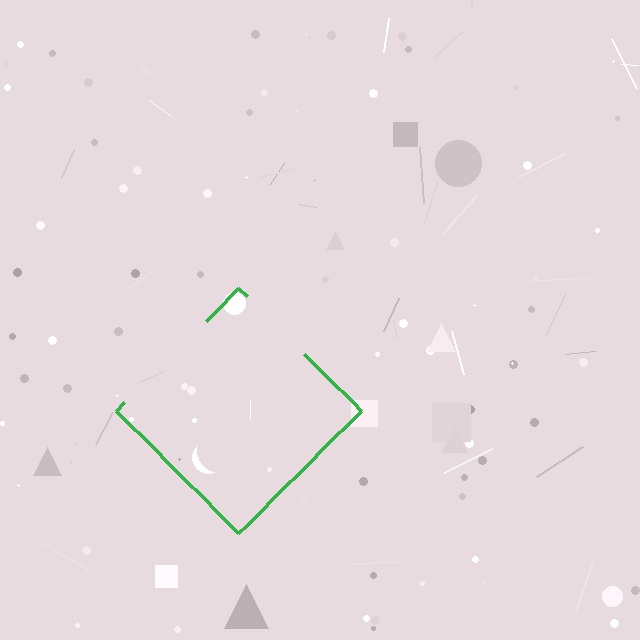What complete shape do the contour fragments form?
The contour fragments form a diamond.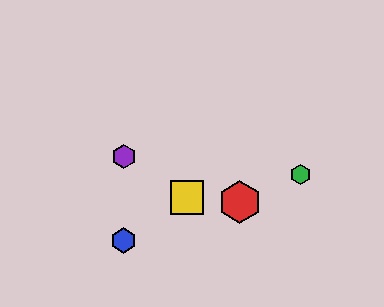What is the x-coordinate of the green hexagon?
The green hexagon is at x≈301.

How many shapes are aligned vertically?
2 shapes (the blue hexagon, the purple hexagon) are aligned vertically.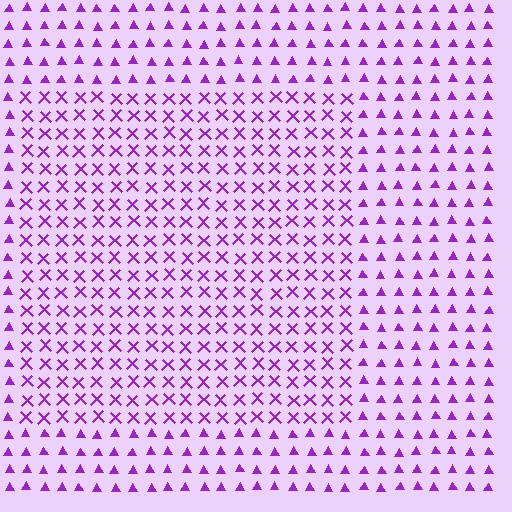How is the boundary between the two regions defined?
The boundary is defined by a change in element shape: X marks inside vs. triangles outside. All elements share the same color and spacing.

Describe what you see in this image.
The image is filled with small purple elements arranged in a uniform grid. A rectangle-shaped region contains X marks, while the surrounding area contains triangles. The boundary is defined purely by the change in element shape.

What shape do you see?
I see a rectangle.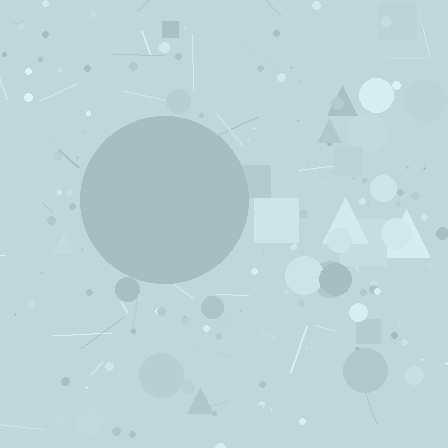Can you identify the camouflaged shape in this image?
The camouflaged shape is a circle.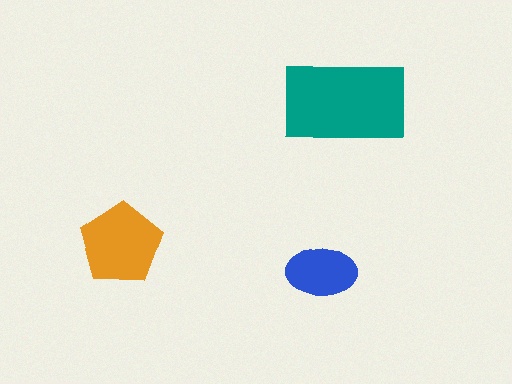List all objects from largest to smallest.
The teal rectangle, the orange pentagon, the blue ellipse.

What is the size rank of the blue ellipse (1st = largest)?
3rd.